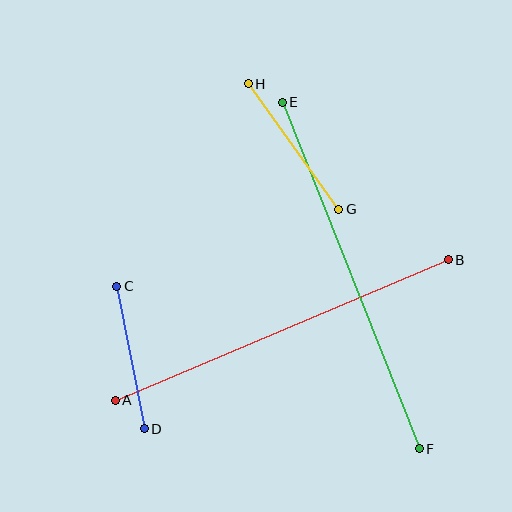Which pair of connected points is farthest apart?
Points E and F are farthest apart.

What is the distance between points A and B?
The distance is approximately 362 pixels.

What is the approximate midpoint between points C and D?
The midpoint is at approximately (131, 357) pixels.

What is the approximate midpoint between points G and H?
The midpoint is at approximately (294, 147) pixels.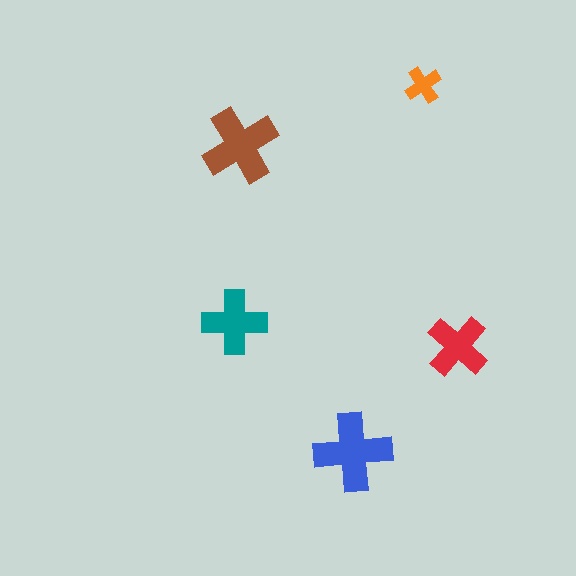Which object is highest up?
The orange cross is topmost.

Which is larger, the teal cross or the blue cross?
The blue one.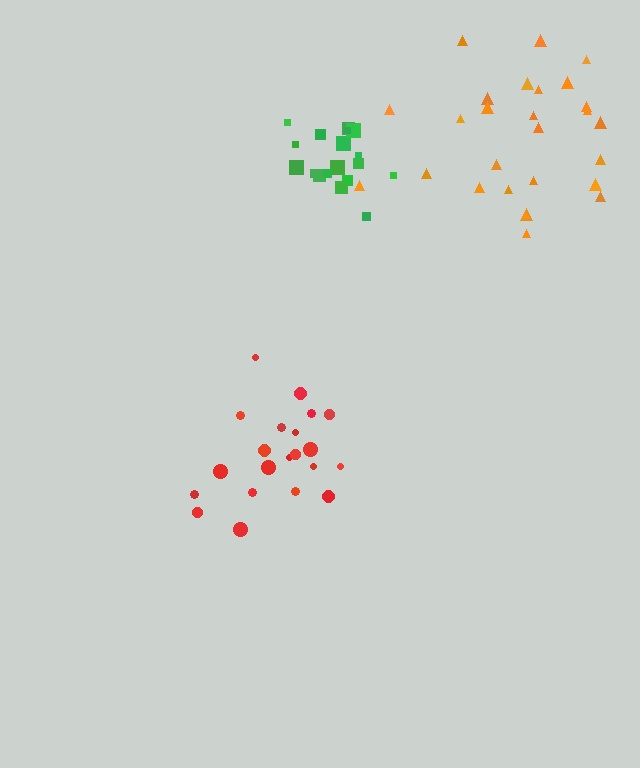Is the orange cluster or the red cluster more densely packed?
Red.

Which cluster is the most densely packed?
Green.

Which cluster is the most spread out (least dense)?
Orange.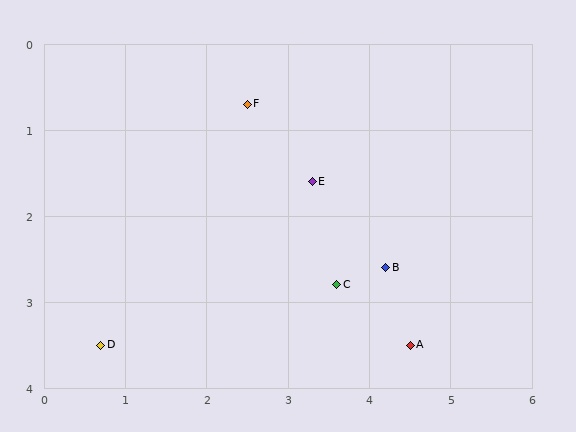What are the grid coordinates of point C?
Point C is at approximately (3.6, 2.8).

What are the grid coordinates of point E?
Point E is at approximately (3.3, 1.6).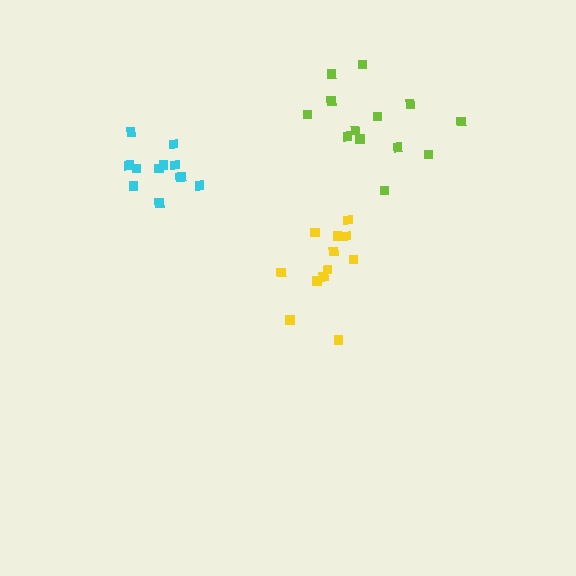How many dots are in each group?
Group 1: 13 dots, Group 2: 12 dots, Group 3: 12 dots (37 total).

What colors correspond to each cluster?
The clusters are colored: lime, cyan, yellow.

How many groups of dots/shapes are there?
There are 3 groups.